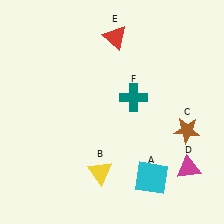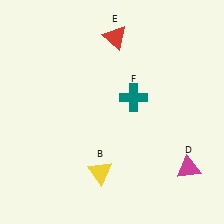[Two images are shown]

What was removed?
The cyan square (A), the brown star (C) were removed in Image 2.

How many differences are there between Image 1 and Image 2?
There are 2 differences between the two images.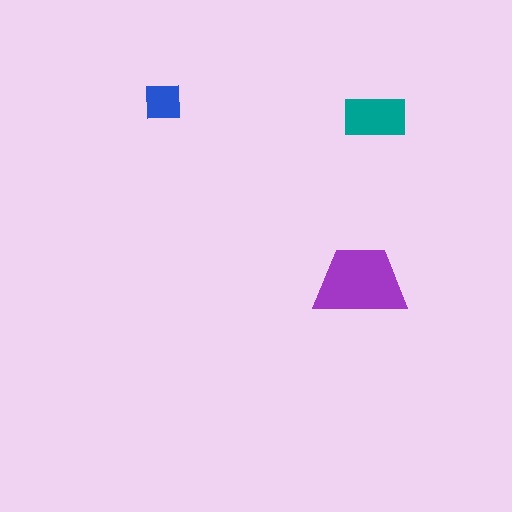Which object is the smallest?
The blue square.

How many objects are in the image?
There are 3 objects in the image.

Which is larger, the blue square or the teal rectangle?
The teal rectangle.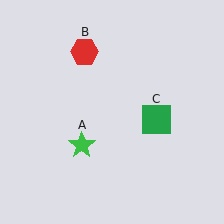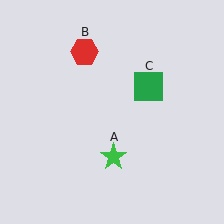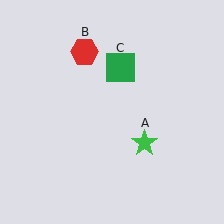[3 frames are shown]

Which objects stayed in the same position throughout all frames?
Red hexagon (object B) remained stationary.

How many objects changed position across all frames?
2 objects changed position: green star (object A), green square (object C).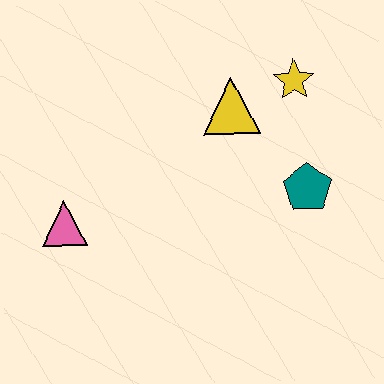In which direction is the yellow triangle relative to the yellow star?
The yellow triangle is to the left of the yellow star.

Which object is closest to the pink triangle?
The yellow triangle is closest to the pink triangle.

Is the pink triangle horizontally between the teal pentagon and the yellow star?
No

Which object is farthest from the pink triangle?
The yellow star is farthest from the pink triangle.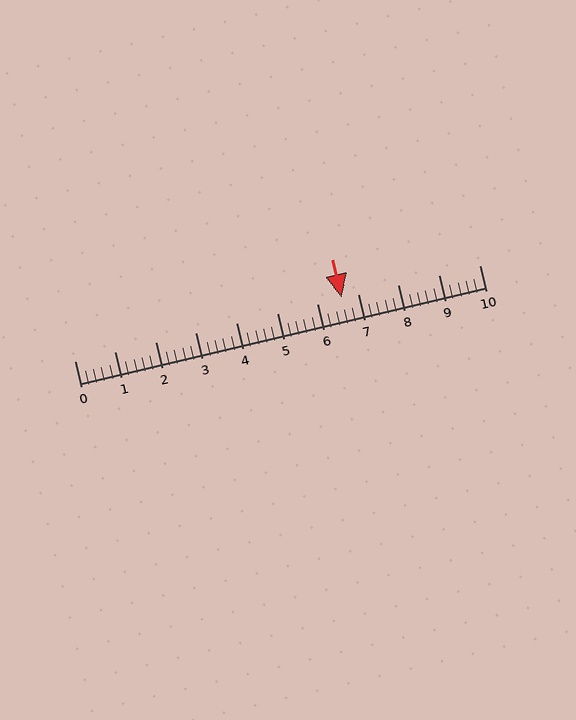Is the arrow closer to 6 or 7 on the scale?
The arrow is closer to 7.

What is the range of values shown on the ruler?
The ruler shows values from 0 to 10.